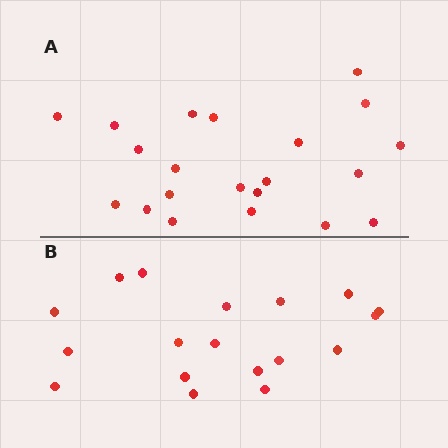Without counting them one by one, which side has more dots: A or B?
Region A (the top region) has more dots.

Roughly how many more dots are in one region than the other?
Region A has just a few more — roughly 2 or 3 more dots than region B.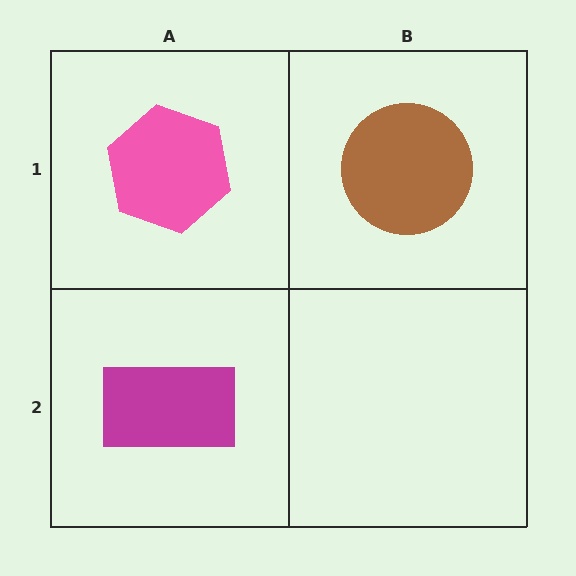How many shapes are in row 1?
2 shapes.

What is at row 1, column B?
A brown circle.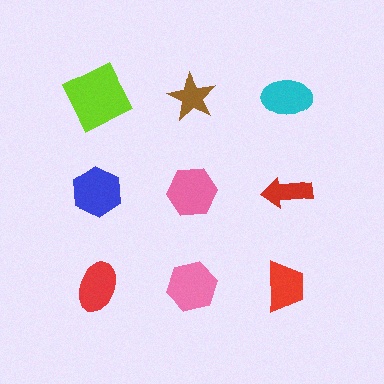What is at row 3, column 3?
A red trapezoid.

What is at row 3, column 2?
A pink hexagon.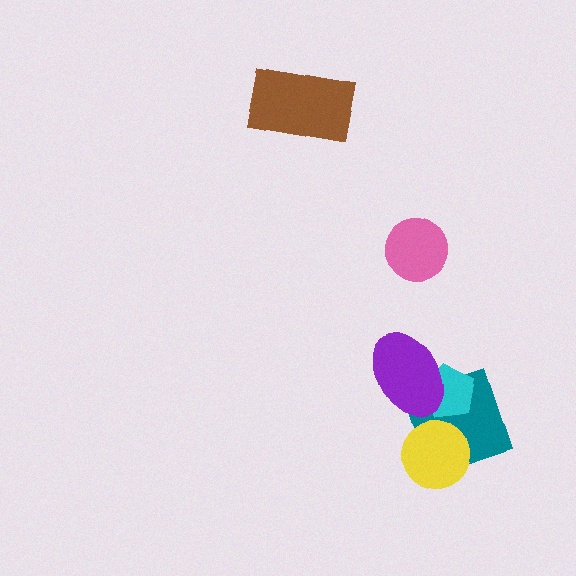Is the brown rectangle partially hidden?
No, no other shape covers it.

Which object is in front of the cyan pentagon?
The purple ellipse is in front of the cyan pentagon.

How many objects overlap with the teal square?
3 objects overlap with the teal square.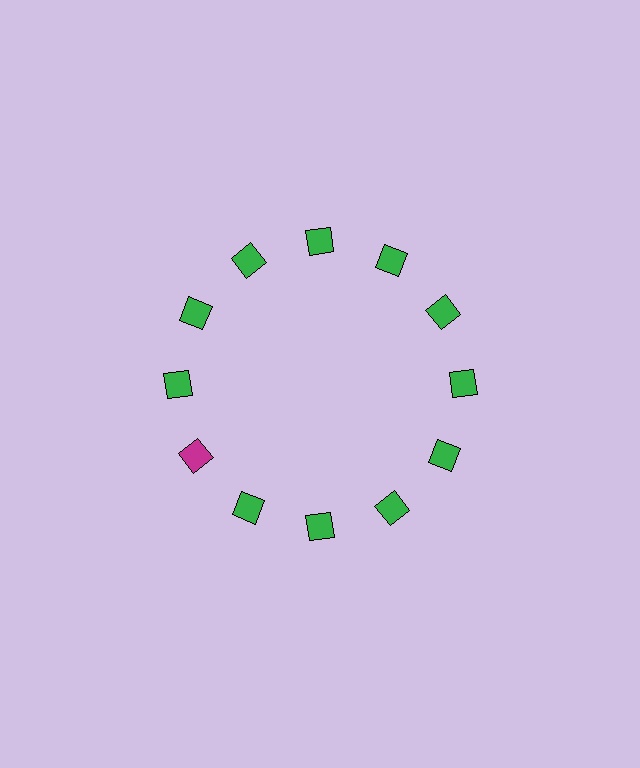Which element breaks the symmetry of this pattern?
The magenta square at roughly the 8 o'clock position breaks the symmetry. All other shapes are green squares.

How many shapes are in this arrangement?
There are 12 shapes arranged in a ring pattern.